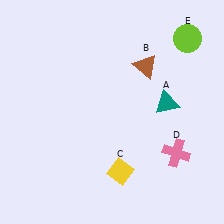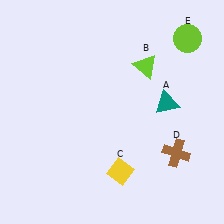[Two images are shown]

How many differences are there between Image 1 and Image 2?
There are 2 differences between the two images.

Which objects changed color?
B changed from brown to lime. D changed from pink to brown.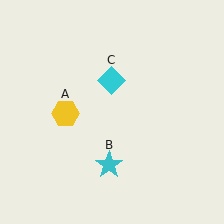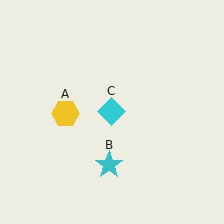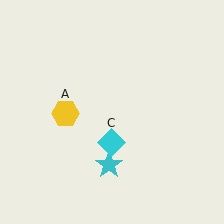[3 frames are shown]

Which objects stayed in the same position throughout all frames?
Yellow hexagon (object A) and cyan star (object B) remained stationary.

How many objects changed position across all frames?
1 object changed position: cyan diamond (object C).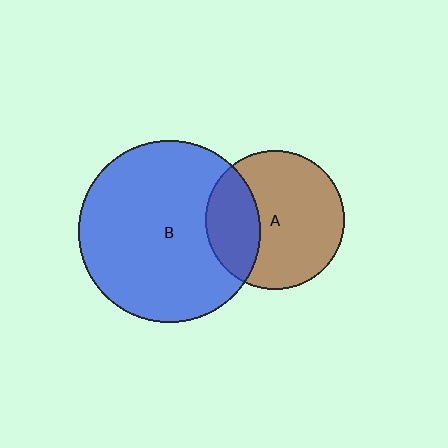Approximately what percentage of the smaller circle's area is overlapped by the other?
Approximately 30%.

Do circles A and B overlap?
Yes.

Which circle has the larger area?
Circle B (blue).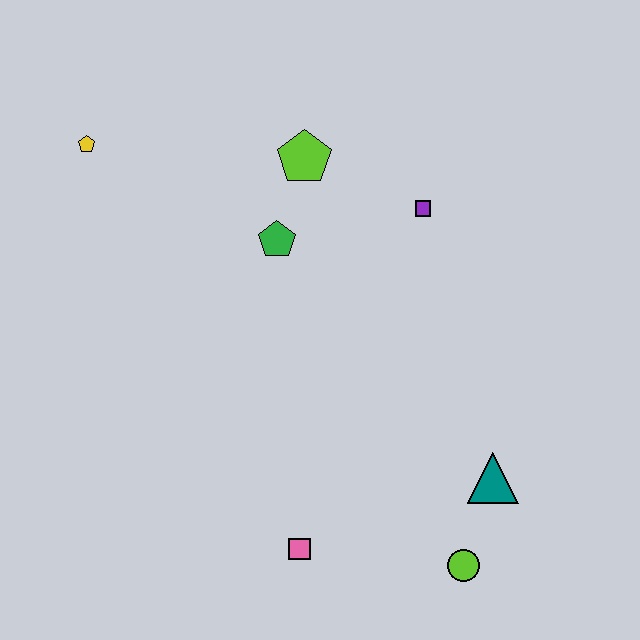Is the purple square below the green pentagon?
No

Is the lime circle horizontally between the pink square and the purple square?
No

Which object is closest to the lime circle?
The teal triangle is closest to the lime circle.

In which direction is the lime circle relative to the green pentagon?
The lime circle is below the green pentagon.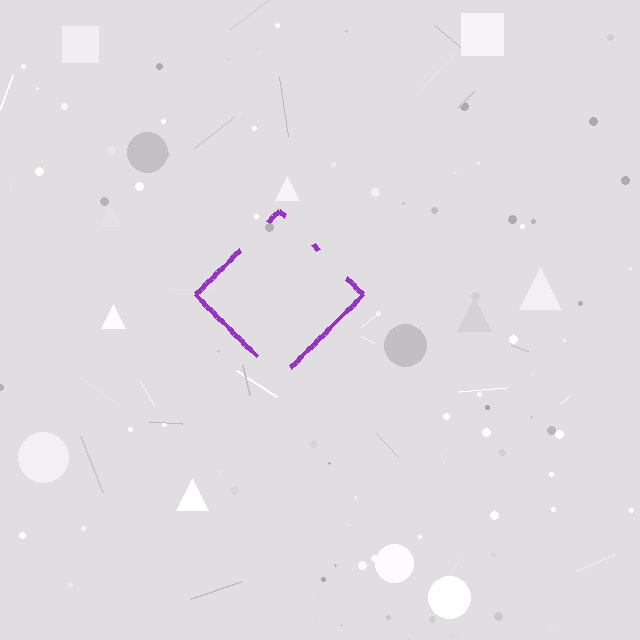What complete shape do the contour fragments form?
The contour fragments form a diamond.